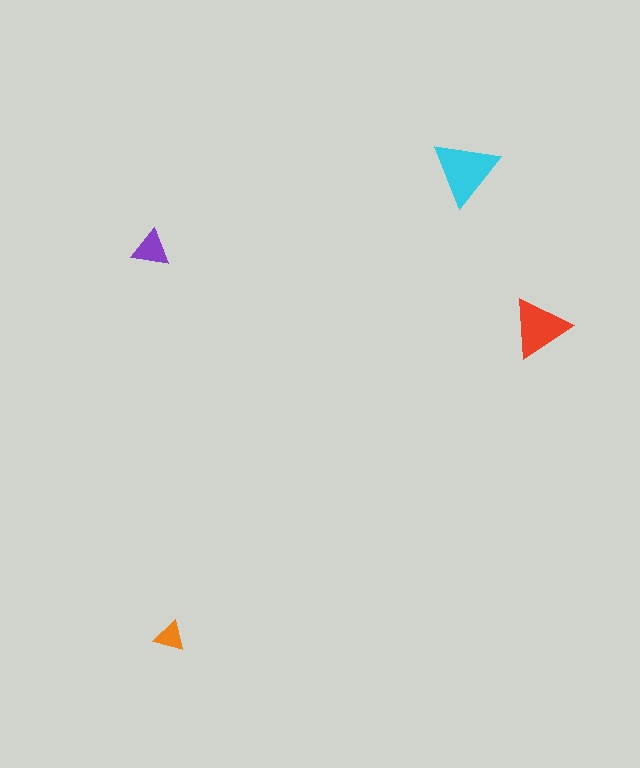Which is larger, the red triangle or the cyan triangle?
The cyan one.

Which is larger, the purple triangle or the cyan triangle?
The cyan one.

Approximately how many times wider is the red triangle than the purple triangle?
About 1.5 times wider.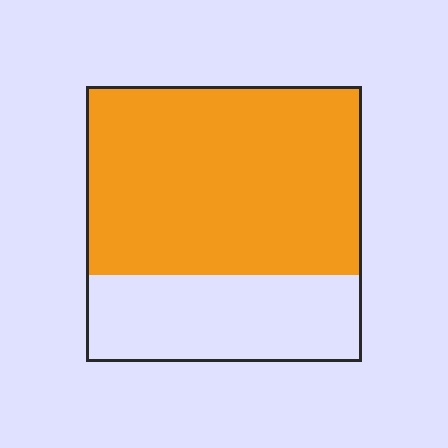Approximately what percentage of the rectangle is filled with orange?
Approximately 70%.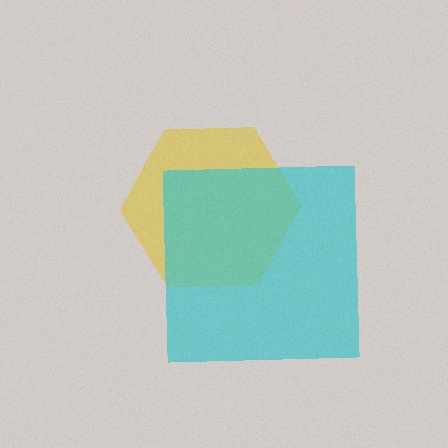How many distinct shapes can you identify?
There are 2 distinct shapes: a yellow hexagon, a cyan square.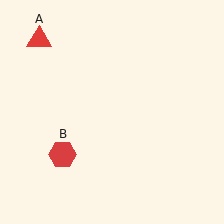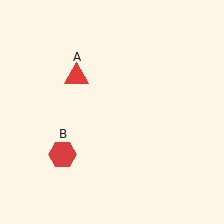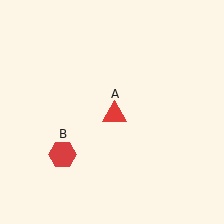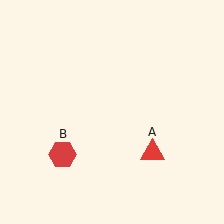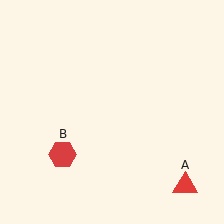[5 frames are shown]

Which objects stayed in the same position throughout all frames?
Red hexagon (object B) remained stationary.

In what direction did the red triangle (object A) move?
The red triangle (object A) moved down and to the right.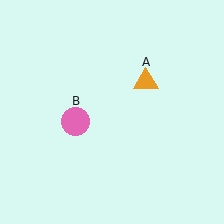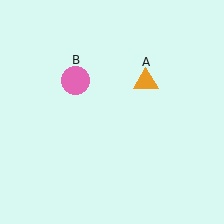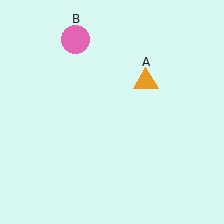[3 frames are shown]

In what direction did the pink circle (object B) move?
The pink circle (object B) moved up.